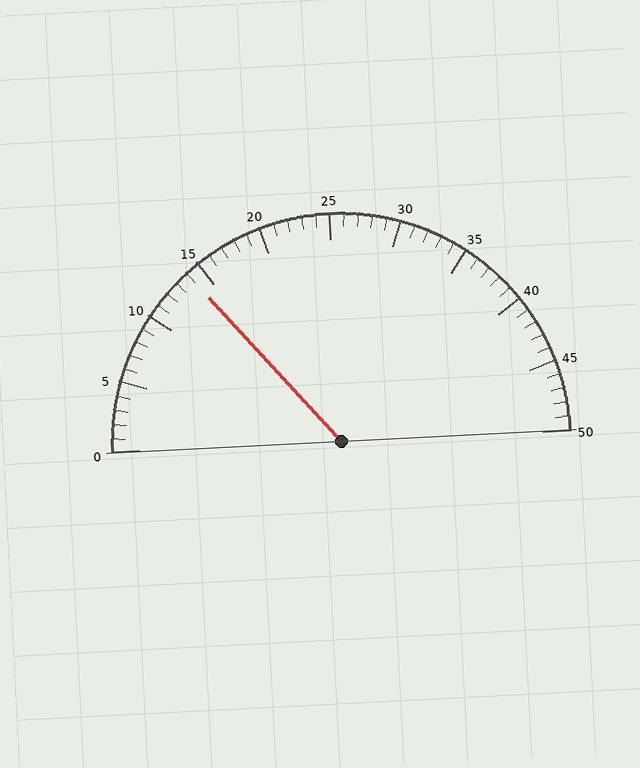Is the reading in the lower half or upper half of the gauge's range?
The reading is in the lower half of the range (0 to 50).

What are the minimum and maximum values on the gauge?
The gauge ranges from 0 to 50.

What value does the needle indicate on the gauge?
The needle indicates approximately 14.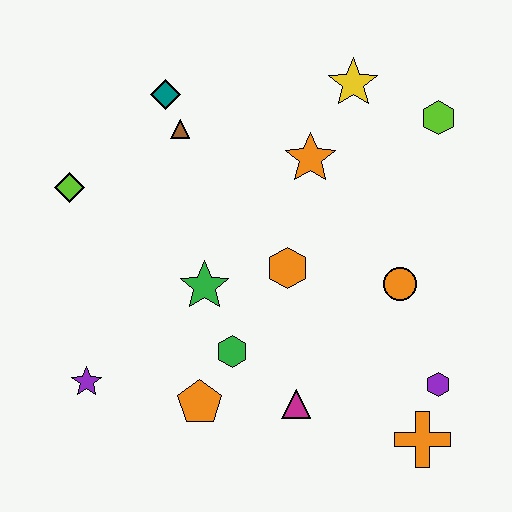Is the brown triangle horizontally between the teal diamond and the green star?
Yes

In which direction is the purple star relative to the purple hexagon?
The purple star is to the left of the purple hexagon.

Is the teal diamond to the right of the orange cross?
No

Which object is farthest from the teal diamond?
The orange cross is farthest from the teal diamond.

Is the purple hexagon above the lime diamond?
No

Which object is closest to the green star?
The green hexagon is closest to the green star.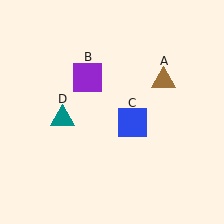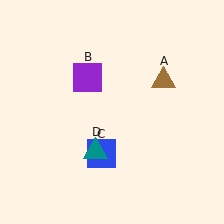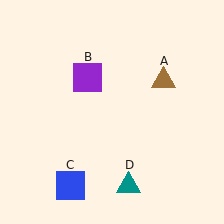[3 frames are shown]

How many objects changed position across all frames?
2 objects changed position: blue square (object C), teal triangle (object D).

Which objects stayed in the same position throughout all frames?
Brown triangle (object A) and purple square (object B) remained stationary.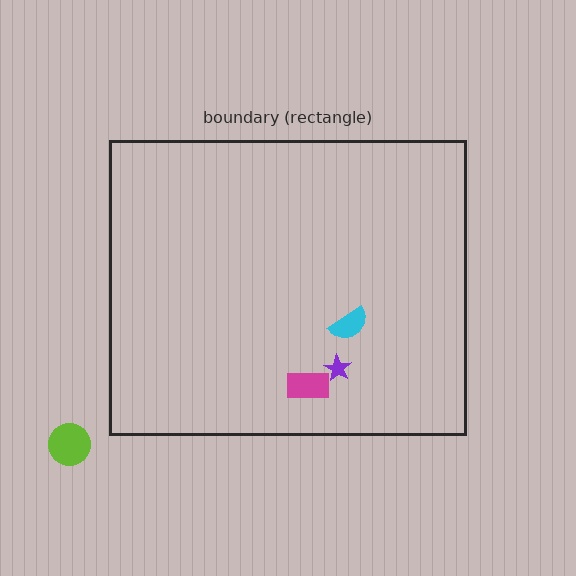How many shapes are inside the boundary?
3 inside, 1 outside.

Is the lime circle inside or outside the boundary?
Outside.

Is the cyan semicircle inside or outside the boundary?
Inside.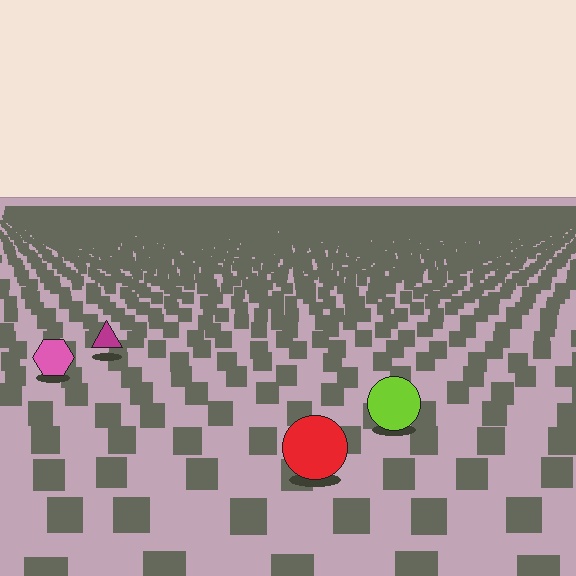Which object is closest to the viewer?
The red circle is closest. The texture marks near it are larger and more spread out.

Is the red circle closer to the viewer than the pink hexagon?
Yes. The red circle is closer — you can tell from the texture gradient: the ground texture is coarser near it.